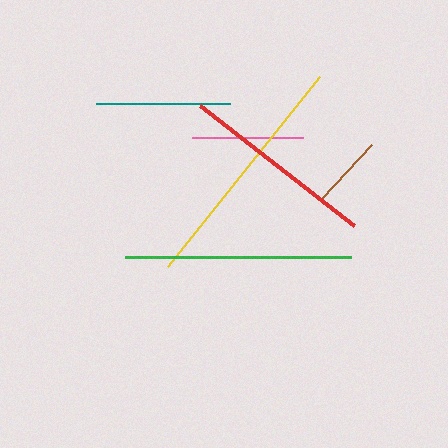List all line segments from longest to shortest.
From longest to shortest: yellow, green, red, teal, pink, brown.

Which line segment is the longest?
The yellow line is the longest at approximately 243 pixels.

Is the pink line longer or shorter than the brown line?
The pink line is longer than the brown line.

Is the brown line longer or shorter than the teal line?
The teal line is longer than the brown line.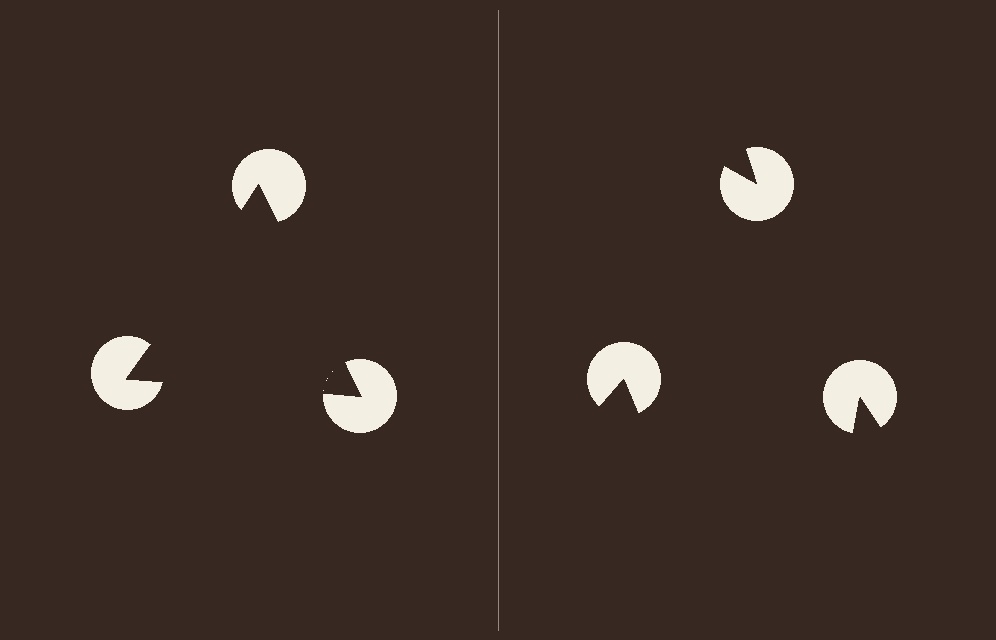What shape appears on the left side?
An illusory triangle.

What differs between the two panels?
The pac-man discs are positioned identically on both sides; only the wedge orientations differ. On the left they align to a triangle; on the right they are misaligned.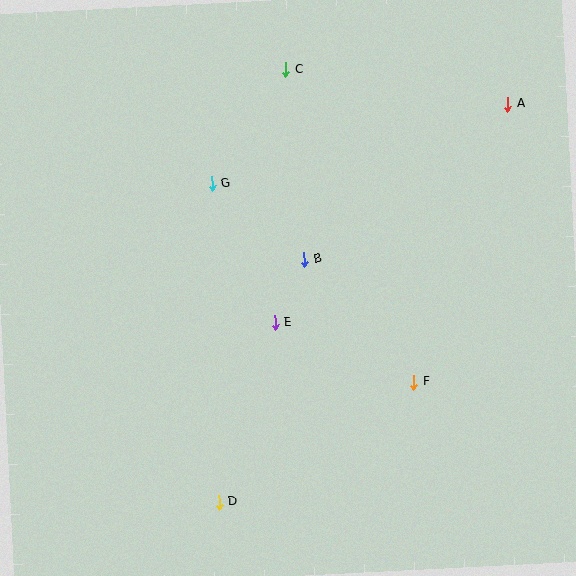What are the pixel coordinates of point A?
Point A is at (508, 104).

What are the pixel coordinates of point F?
Point F is at (413, 382).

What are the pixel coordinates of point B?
Point B is at (304, 259).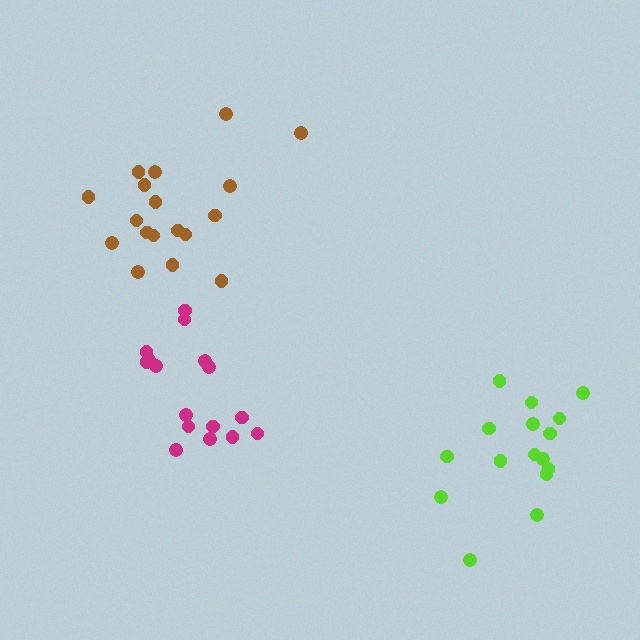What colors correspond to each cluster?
The clusters are colored: lime, brown, magenta.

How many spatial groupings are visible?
There are 3 spatial groupings.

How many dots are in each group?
Group 1: 16 dots, Group 2: 18 dots, Group 3: 16 dots (50 total).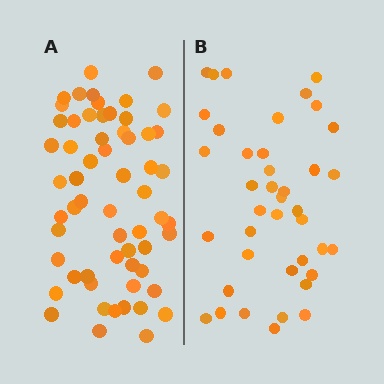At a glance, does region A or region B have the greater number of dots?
Region A (the left region) has more dots.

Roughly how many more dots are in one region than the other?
Region A has approximately 20 more dots than region B.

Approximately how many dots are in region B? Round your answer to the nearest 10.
About 40 dots.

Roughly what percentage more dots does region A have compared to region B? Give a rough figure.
About 50% more.